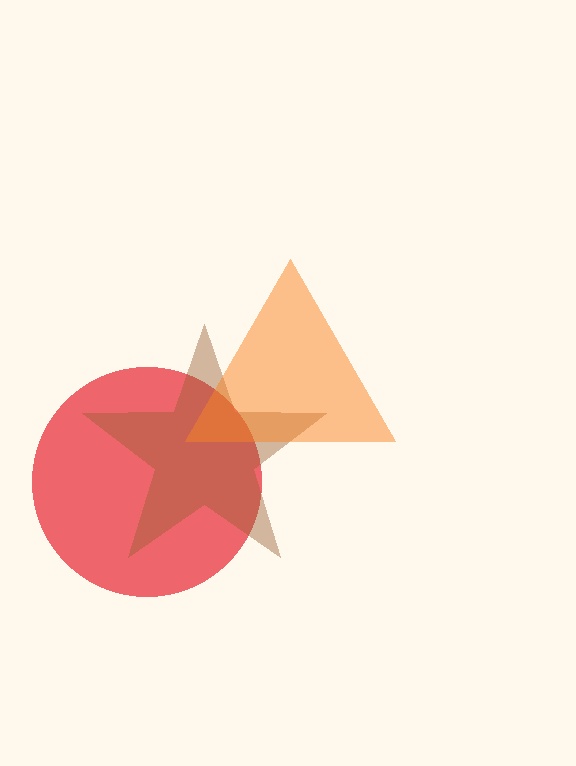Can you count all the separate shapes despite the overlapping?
Yes, there are 3 separate shapes.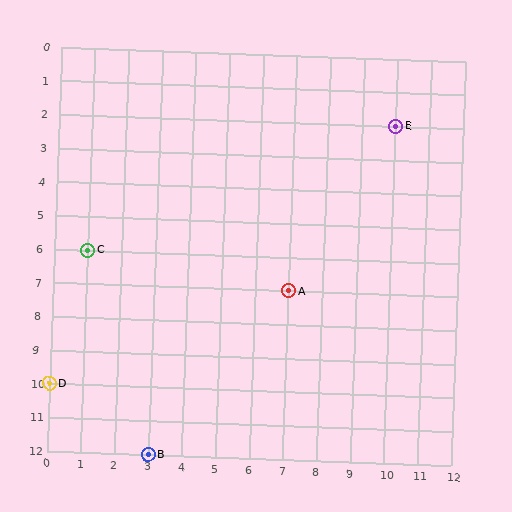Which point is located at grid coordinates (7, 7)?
Point A is at (7, 7).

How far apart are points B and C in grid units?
Points B and C are 2 columns and 6 rows apart (about 6.3 grid units diagonally).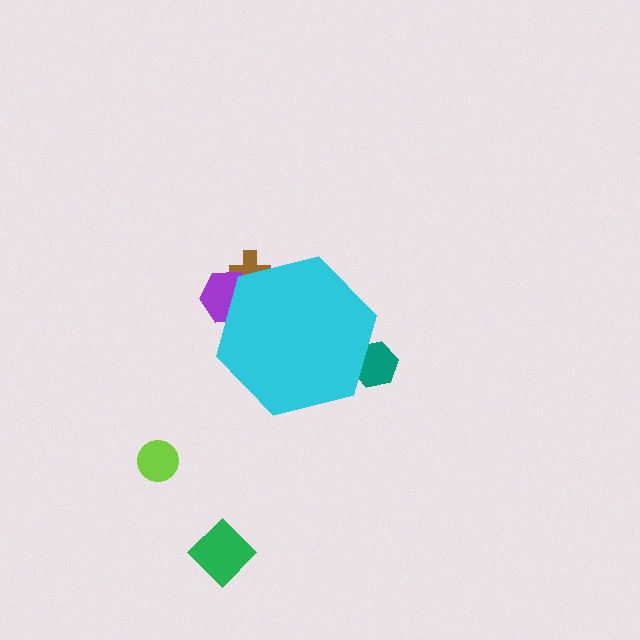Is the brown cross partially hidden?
Yes, the brown cross is partially hidden behind the cyan hexagon.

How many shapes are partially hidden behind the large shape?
3 shapes are partially hidden.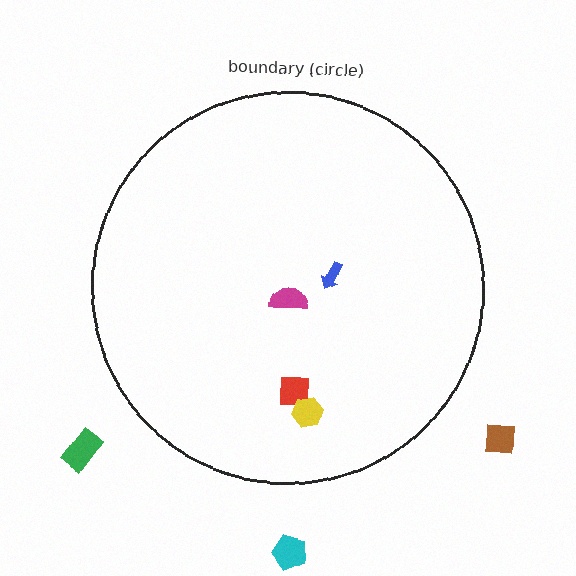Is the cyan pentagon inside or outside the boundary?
Outside.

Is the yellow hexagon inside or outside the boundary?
Inside.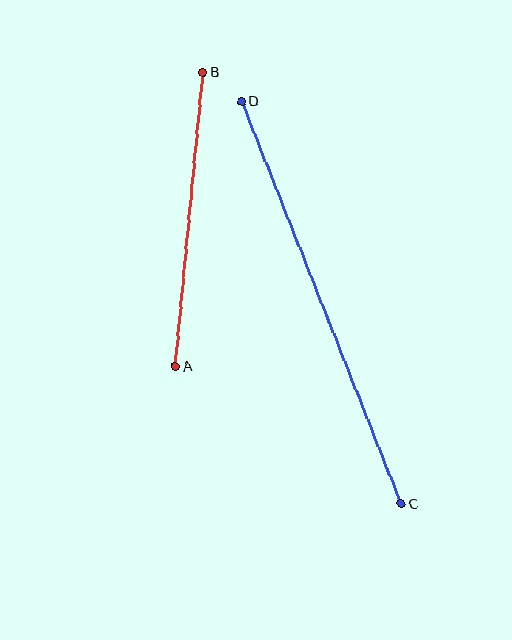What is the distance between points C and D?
The distance is approximately 433 pixels.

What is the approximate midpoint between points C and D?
The midpoint is at approximately (321, 303) pixels.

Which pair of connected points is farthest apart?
Points C and D are farthest apart.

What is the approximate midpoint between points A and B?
The midpoint is at approximately (189, 220) pixels.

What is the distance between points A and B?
The distance is approximately 296 pixels.